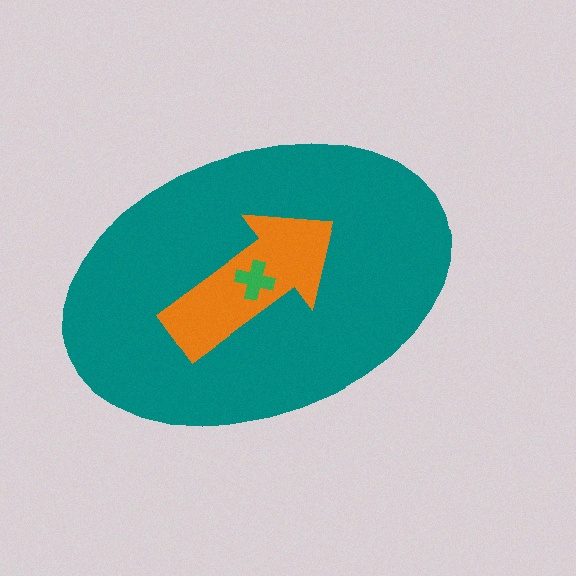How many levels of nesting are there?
3.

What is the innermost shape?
The green cross.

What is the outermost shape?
The teal ellipse.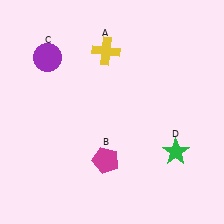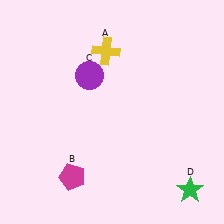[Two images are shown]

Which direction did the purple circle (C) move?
The purple circle (C) moved right.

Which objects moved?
The objects that moved are: the magenta pentagon (B), the purple circle (C), the green star (D).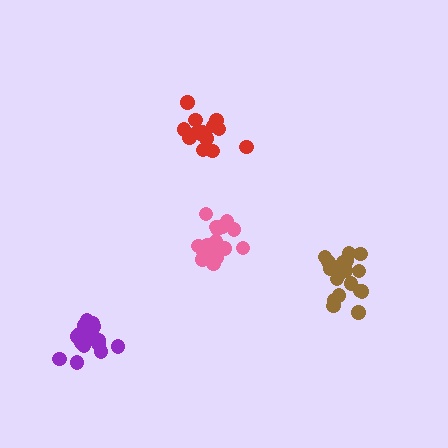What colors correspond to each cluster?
The clusters are colored: brown, pink, purple, red.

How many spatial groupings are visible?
There are 4 spatial groupings.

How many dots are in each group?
Group 1: 19 dots, Group 2: 18 dots, Group 3: 19 dots, Group 4: 16 dots (72 total).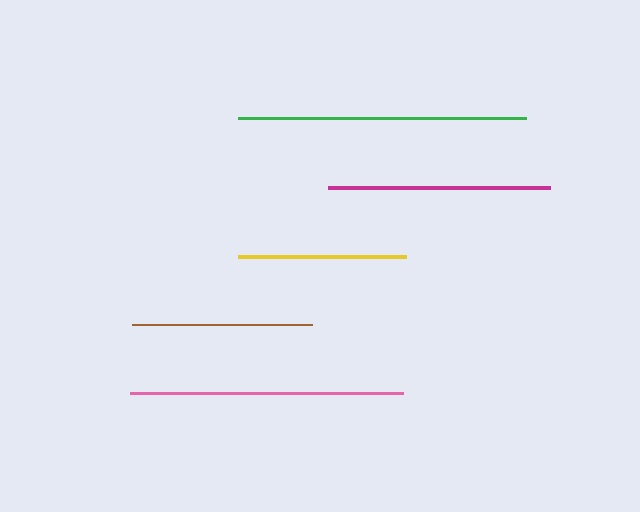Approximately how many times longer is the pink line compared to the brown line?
The pink line is approximately 1.5 times the length of the brown line.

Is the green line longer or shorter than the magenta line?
The green line is longer than the magenta line.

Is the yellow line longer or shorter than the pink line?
The pink line is longer than the yellow line.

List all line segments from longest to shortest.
From longest to shortest: green, pink, magenta, brown, yellow.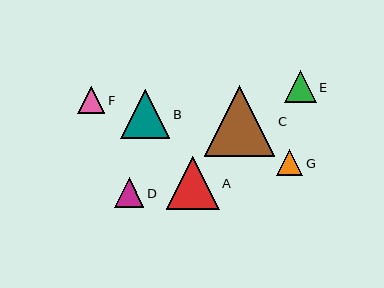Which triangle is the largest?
Triangle C is the largest with a size of approximately 71 pixels.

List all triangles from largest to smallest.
From largest to smallest: C, A, B, E, D, F, G.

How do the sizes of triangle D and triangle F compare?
Triangle D and triangle F are approximately the same size.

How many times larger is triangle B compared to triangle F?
Triangle B is approximately 1.8 times the size of triangle F.